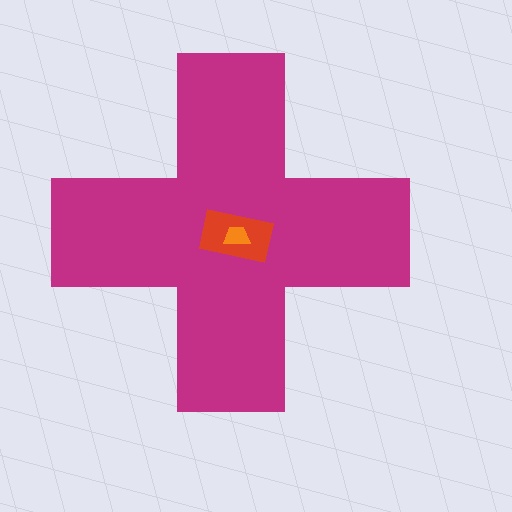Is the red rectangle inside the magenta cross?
Yes.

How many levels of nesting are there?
3.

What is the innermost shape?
The orange trapezoid.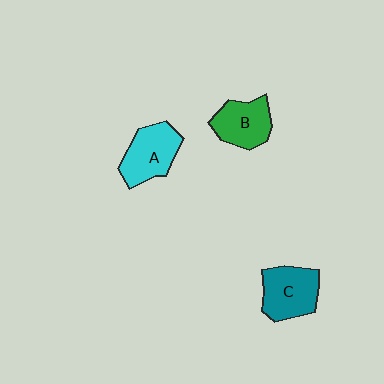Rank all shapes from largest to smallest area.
From largest to smallest: C (teal), A (cyan), B (green).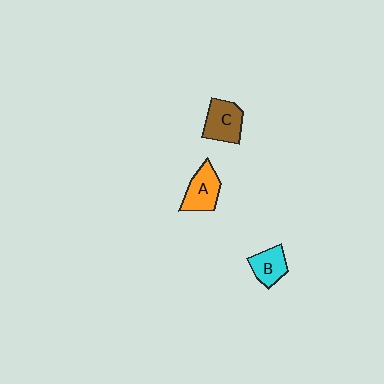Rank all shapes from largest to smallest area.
From largest to smallest: C (brown), A (orange), B (cyan).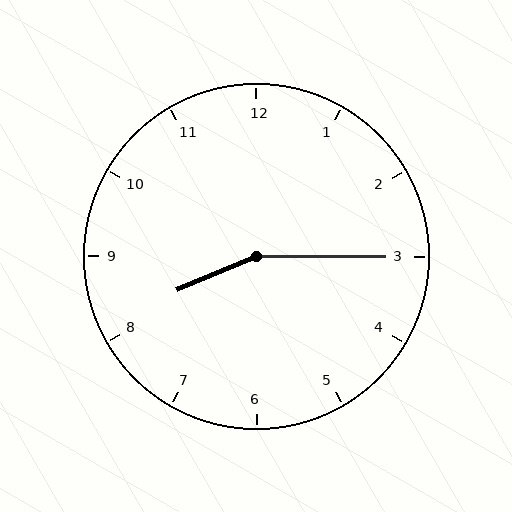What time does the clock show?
8:15.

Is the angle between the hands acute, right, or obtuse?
It is obtuse.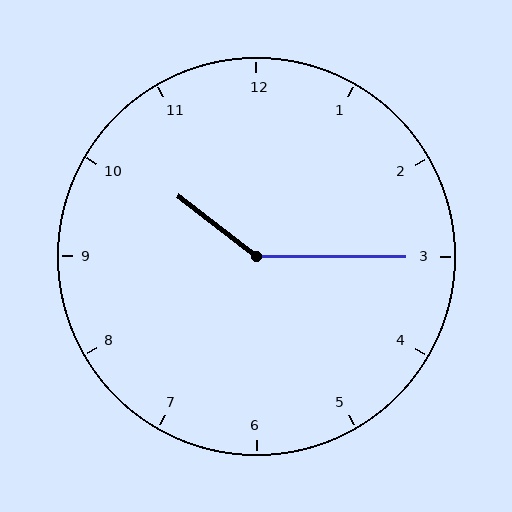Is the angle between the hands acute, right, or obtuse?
It is obtuse.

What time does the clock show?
10:15.